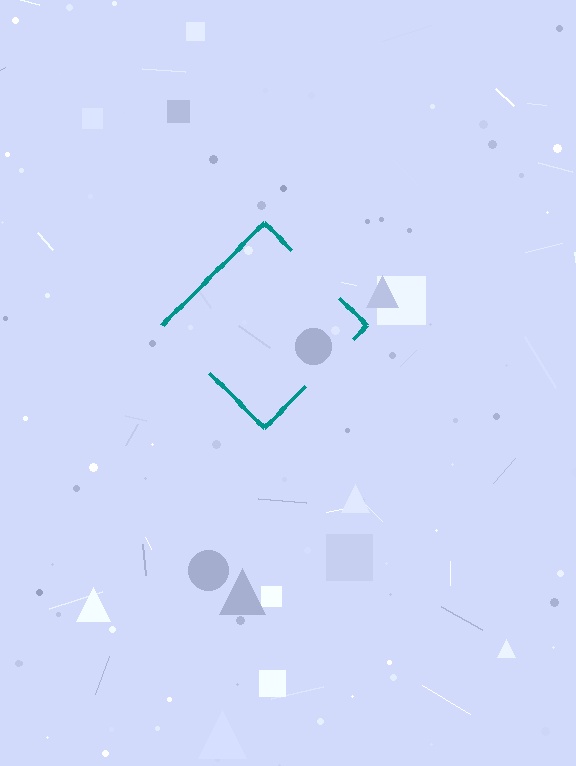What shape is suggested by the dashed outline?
The dashed outline suggests a diamond.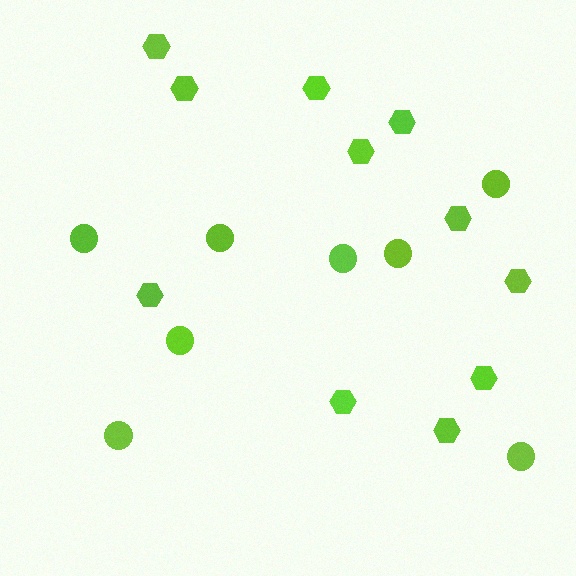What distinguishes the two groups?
There are 2 groups: one group of hexagons (11) and one group of circles (8).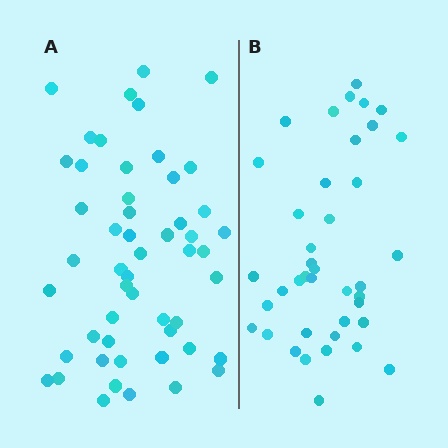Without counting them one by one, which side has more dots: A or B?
Region A (the left region) has more dots.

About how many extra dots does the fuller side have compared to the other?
Region A has roughly 12 or so more dots than region B.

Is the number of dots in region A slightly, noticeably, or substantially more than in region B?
Region A has noticeably more, but not dramatically so. The ratio is roughly 1.3 to 1.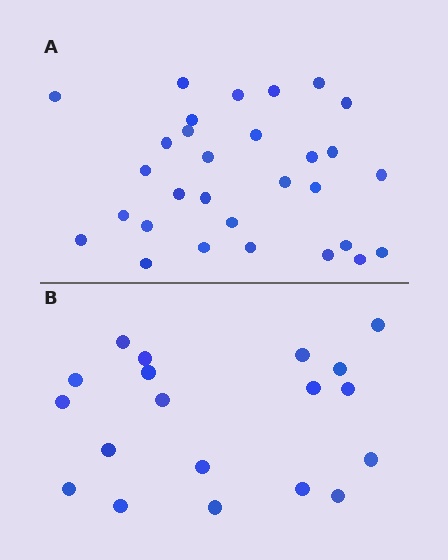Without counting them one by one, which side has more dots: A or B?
Region A (the top region) has more dots.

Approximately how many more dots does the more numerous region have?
Region A has roughly 12 or so more dots than region B.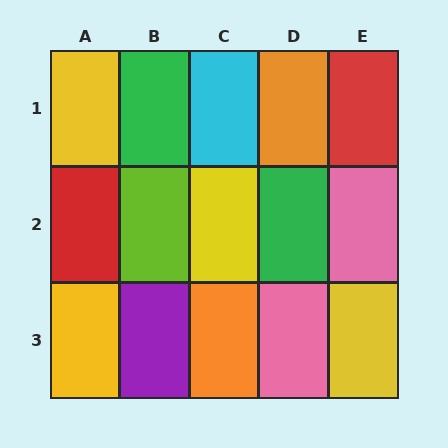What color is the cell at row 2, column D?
Green.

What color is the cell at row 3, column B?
Purple.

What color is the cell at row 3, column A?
Yellow.